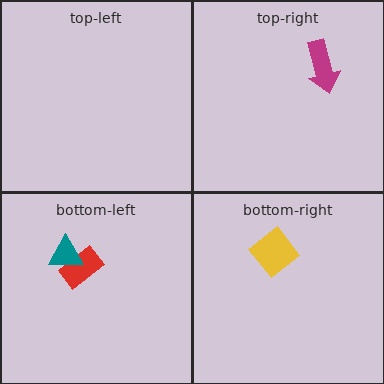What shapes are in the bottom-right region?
The yellow diamond.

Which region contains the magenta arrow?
The top-right region.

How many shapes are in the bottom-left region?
2.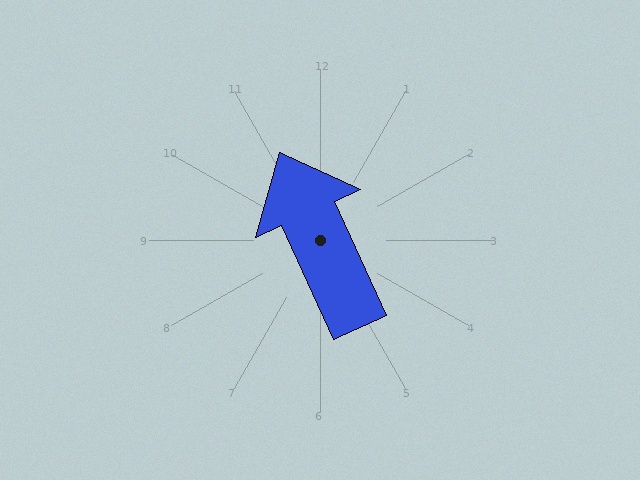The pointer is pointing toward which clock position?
Roughly 11 o'clock.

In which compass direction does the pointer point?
Northwest.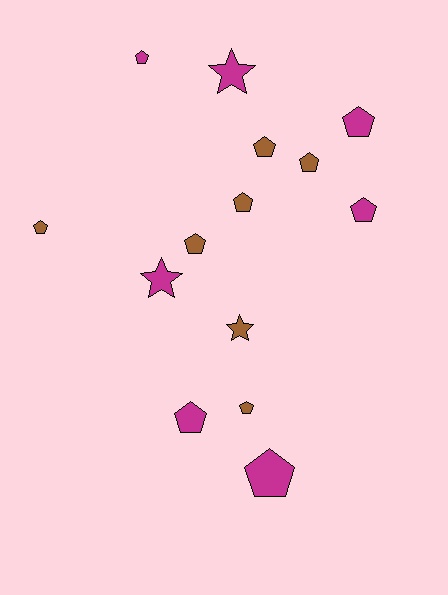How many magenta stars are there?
There are 2 magenta stars.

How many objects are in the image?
There are 14 objects.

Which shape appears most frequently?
Pentagon, with 11 objects.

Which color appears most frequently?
Brown, with 7 objects.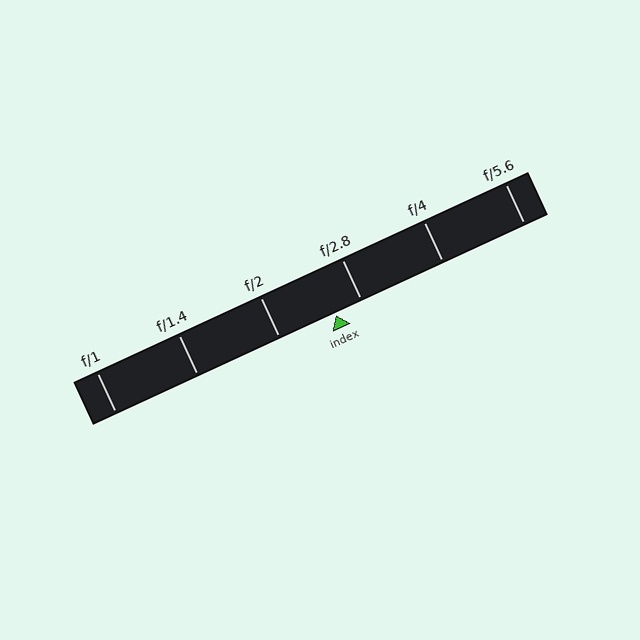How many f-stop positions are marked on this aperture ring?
There are 6 f-stop positions marked.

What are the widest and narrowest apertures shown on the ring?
The widest aperture shown is f/1 and the narrowest is f/5.6.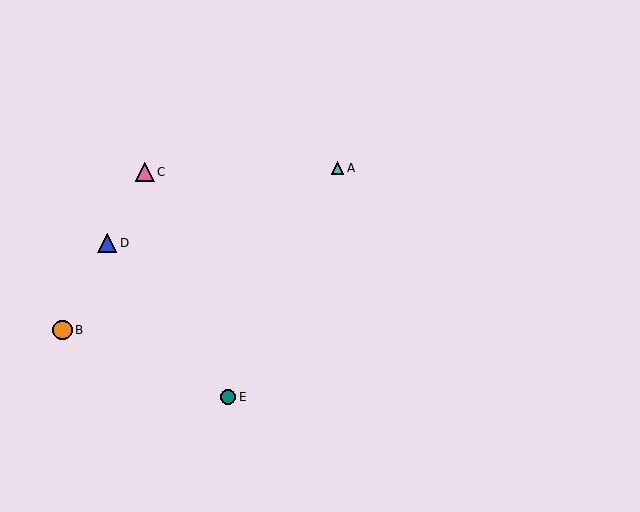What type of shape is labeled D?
Shape D is a blue triangle.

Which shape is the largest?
The orange circle (labeled B) is the largest.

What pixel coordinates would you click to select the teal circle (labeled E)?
Click at (228, 397) to select the teal circle E.